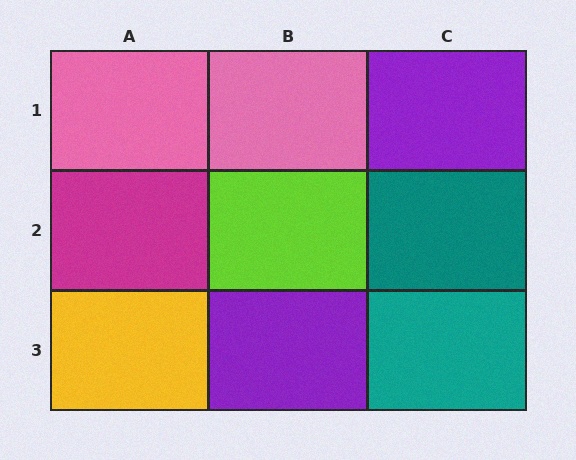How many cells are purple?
2 cells are purple.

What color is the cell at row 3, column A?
Yellow.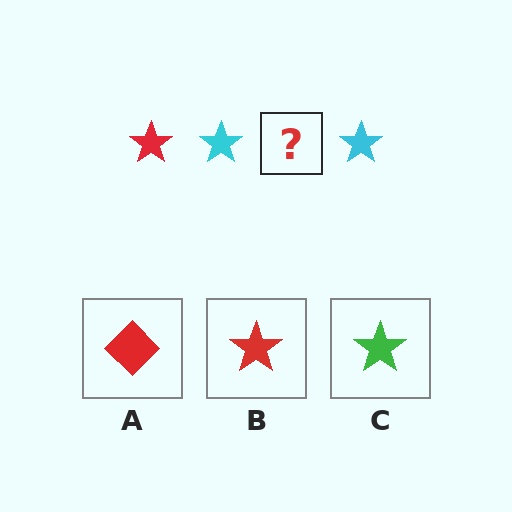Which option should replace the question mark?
Option B.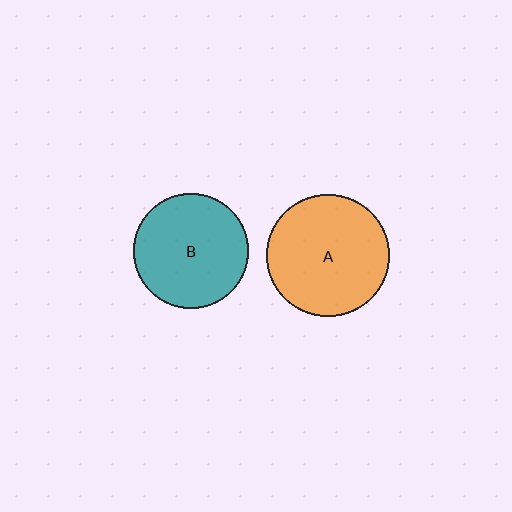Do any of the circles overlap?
No, none of the circles overlap.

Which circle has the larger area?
Circle A (orange).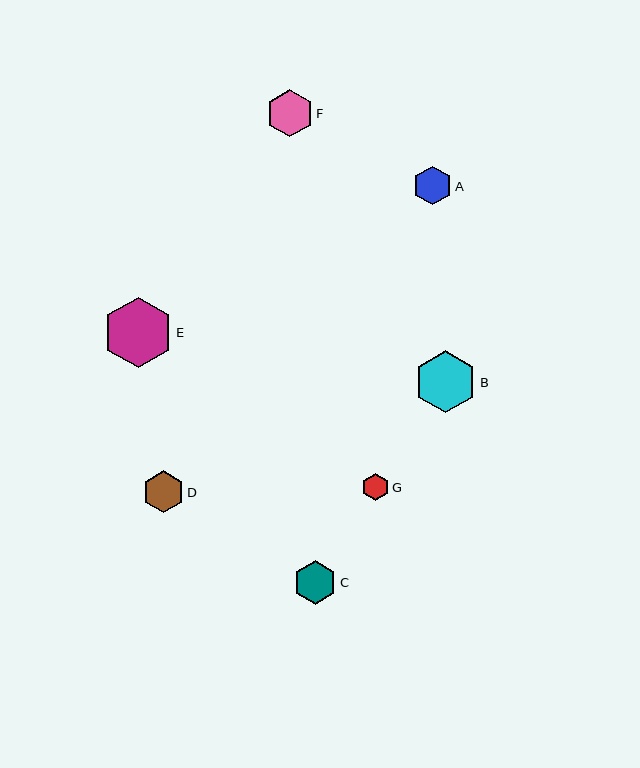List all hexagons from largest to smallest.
From largest to smallest: E, B, F, C, D, A, G.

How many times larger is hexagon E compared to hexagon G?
Hexagon E is approximately 2.6 times the size of hexagon G.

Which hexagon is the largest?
Hexagon E is the largest with a size of approximately 71 pixels.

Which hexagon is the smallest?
Hexagon G is the smallest with a size of approximately 28 pixels.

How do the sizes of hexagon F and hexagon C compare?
Hexagon F and hexagon C are approximately the same size.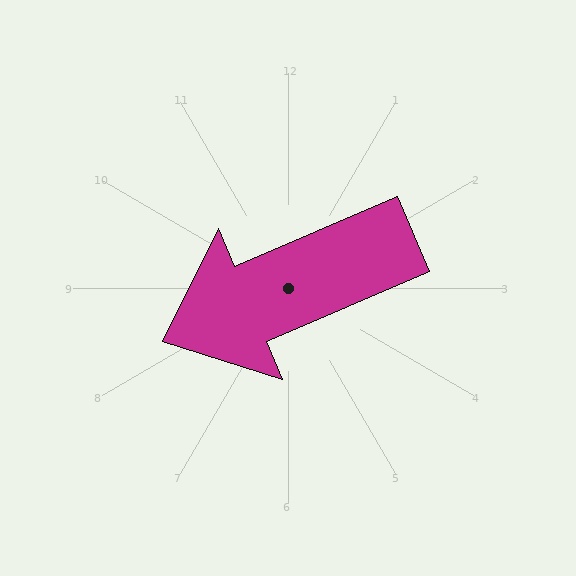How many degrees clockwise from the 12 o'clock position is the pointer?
Approximately 247 degrees.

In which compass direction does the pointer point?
Southwest.